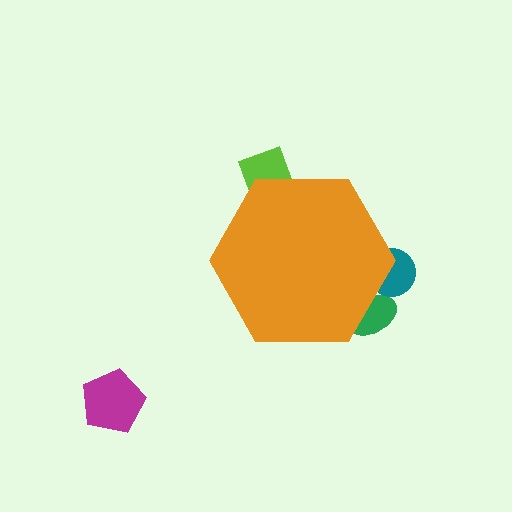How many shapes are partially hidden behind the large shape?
3 shapes are partially hidden.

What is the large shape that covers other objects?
An orange hexagon.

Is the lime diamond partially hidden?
Yes, the lime diamond is partially hidden behind the orange hexagon.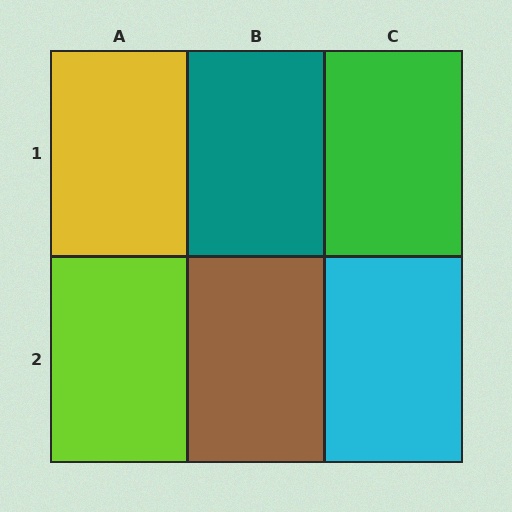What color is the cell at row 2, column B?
Brown.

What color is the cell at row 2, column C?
Cyan.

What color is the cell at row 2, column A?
Lime.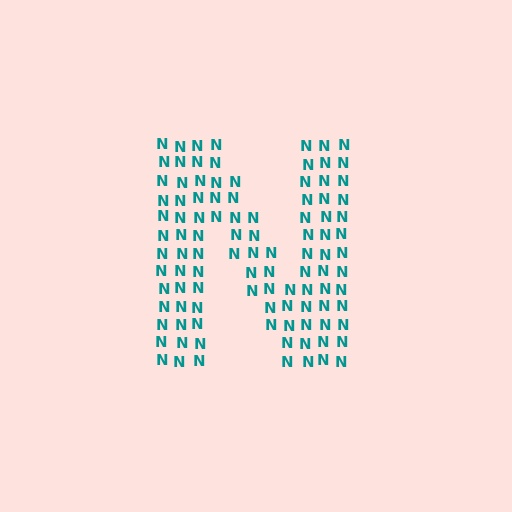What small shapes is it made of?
It is made of small letter N's.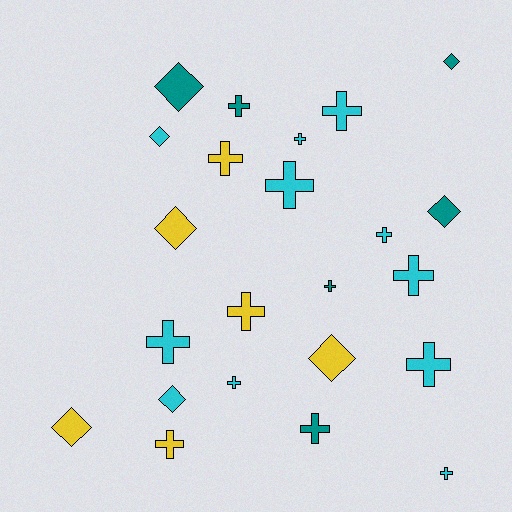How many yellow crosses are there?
There are 3 yellow crosses.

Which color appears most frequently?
Cyan, with 11 objects.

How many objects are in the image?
There are 23 objects.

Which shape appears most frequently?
Cross, with 15 objects.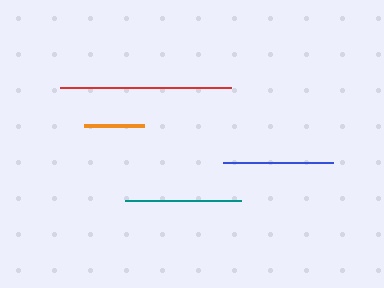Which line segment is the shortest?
The orange line is the shortest at approximately 60 pixels.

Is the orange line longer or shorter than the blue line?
The blue line is longer than the orange line.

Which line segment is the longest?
The red line is the longest at approximately 171 pixels.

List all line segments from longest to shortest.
From longest to shortest: red, teal, blue, orange.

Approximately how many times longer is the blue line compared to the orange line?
The blue line is approximately 1.8 times the length of the orange line.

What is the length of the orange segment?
The orange segment is approximately 60 pixels long.